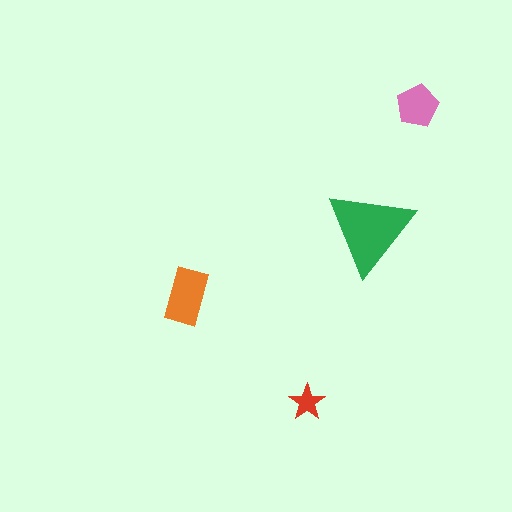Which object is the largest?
The green triangle.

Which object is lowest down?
The red star is bottommost.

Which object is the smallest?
The red star.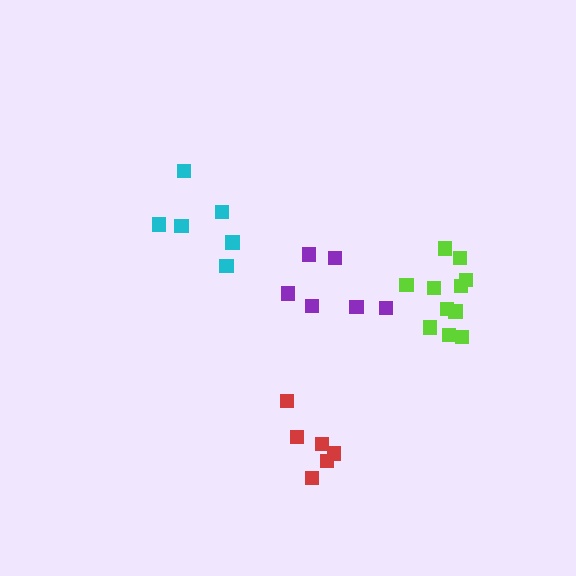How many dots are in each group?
Group 1: 6 dots, Group 2: 11 dots, Group 3: 6 dots, Group 4: 6 dots (29 total).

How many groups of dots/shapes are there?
There are 4 groups.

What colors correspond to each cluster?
The clusters are colored: red, lime, purple, cyan.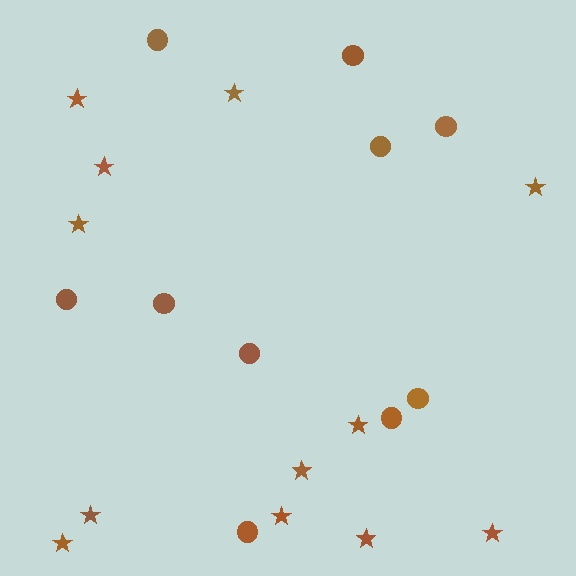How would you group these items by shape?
There are 2 groups: one group of circles (10) and one group of stars (12).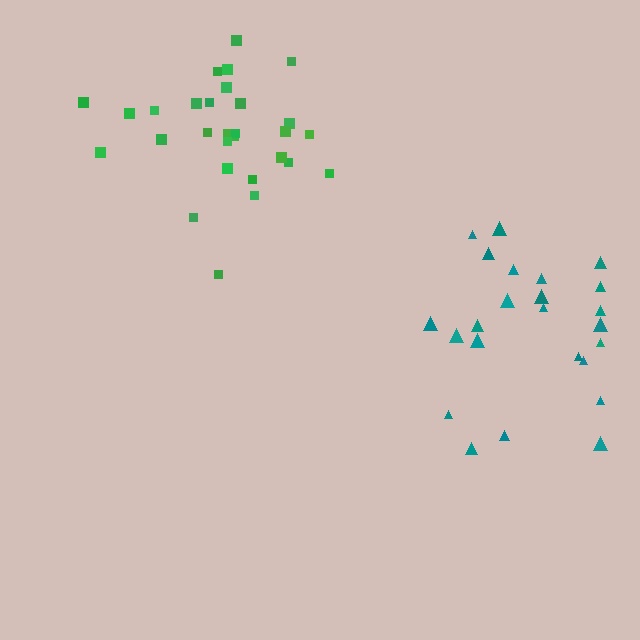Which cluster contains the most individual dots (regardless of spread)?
Green (29).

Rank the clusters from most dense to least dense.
green, teal.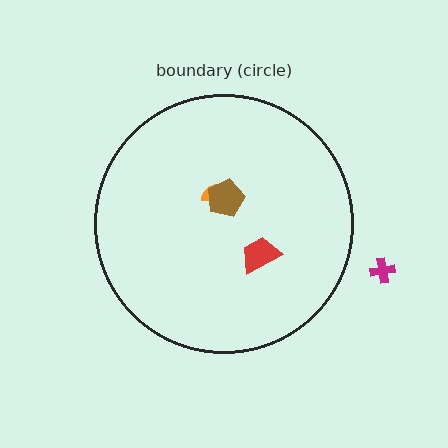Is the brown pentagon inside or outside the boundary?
Inside.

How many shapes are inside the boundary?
3 inside, 1 outside.